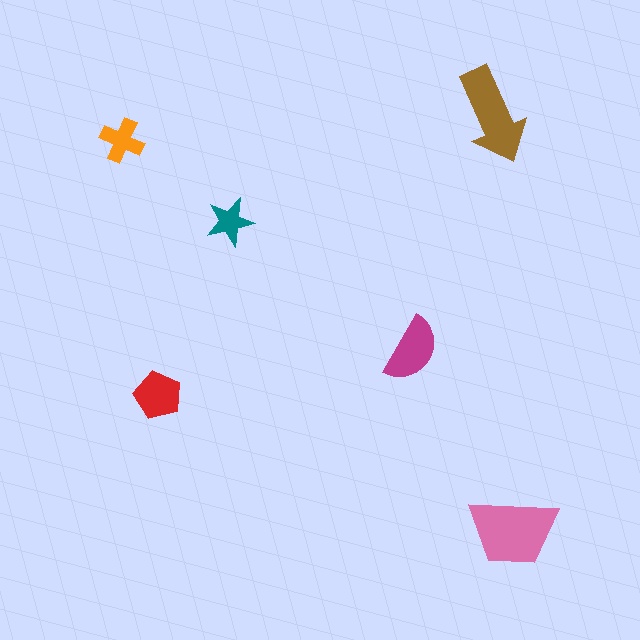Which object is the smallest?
The teal star.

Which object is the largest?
The pink trapezoid.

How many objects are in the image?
There are 6 objects in the image.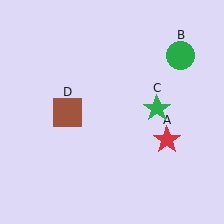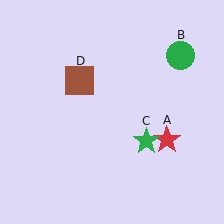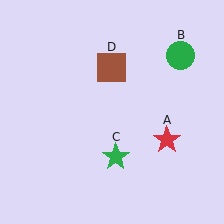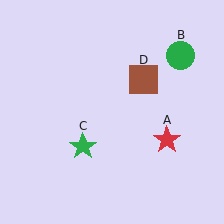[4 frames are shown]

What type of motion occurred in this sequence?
The green star (object C), brown square (object D) rotated clockwise around the center of the scene.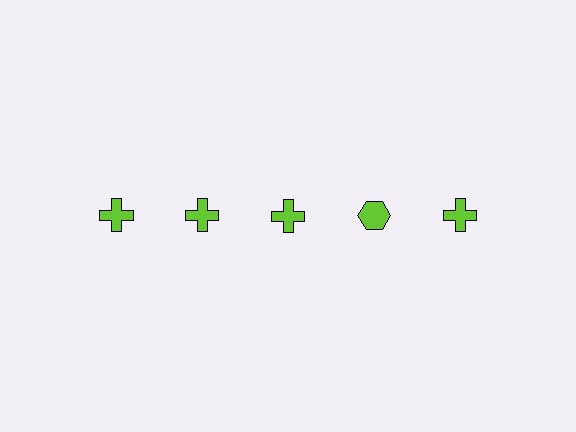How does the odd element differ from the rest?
It has a different shape: hexagon instead of cross.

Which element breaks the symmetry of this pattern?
The lime hexagon in the top row, second from right column breaks the symmetry. All other shapes are lime crosses.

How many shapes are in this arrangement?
There are 5 shapes arranged in a grid pattern.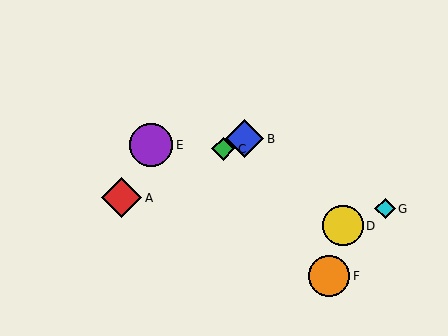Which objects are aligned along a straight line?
Objects A, B, C are aligned along a straight line.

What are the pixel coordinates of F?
Object F is at (329, 276).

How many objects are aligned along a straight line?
3 objects (A, B, C) are aligned along a straight line.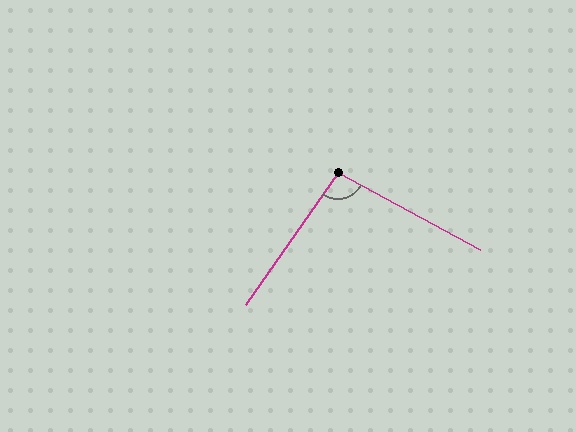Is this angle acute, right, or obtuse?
It is obtuse.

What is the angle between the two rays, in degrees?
Approximately 96 degrees.